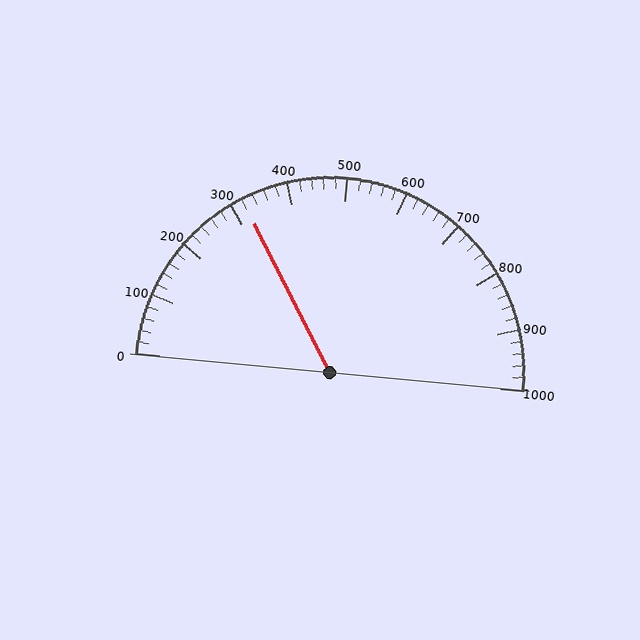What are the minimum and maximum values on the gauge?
The gauge ranges from 0 to 1000.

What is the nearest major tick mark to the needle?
The nearest major tick mark is 300.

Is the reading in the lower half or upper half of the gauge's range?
The reading is in the lower half of the range (0 to 1000).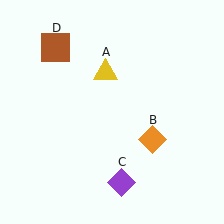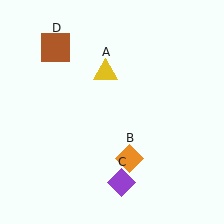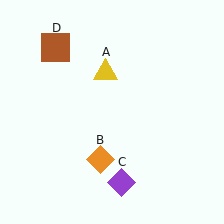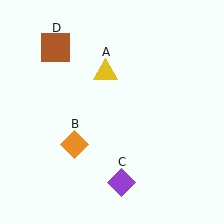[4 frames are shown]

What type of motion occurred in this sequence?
The orange diamond (object B) rotated clockwise around the center of the scene.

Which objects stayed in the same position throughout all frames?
Yellow triangle (object A) and purple diamond (object C) and brown square (object D) remained stationary.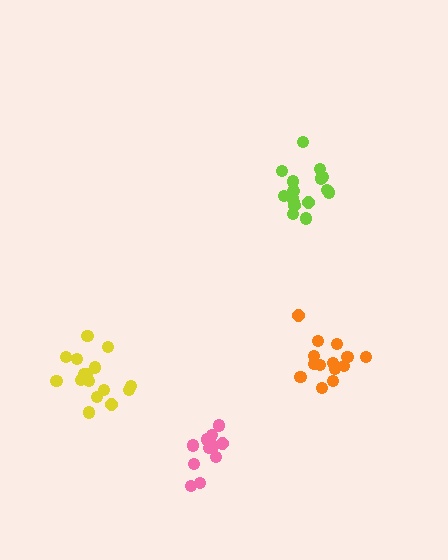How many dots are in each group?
Group 1: 16 dots, Group 2: 12 dots, Group 3: 16 dots, Group 4: 14 dots (58 total).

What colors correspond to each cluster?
The clusters are colored: lime, pink, yellow, orange.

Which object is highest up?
The lime cluster is topmost.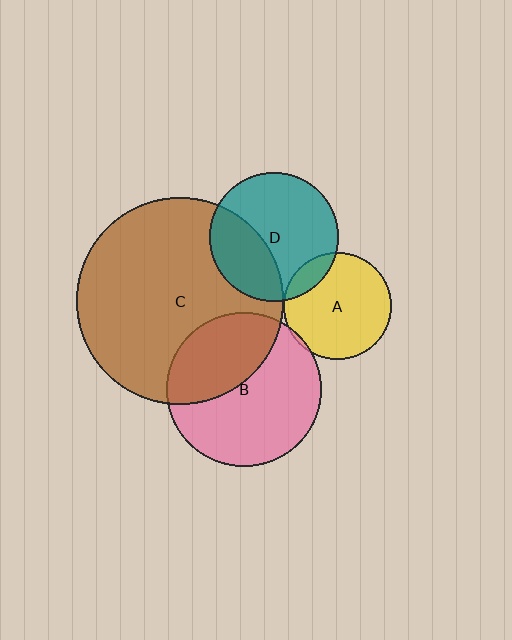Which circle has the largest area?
Circle C (brown).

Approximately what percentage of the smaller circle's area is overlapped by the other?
Approximately 15%.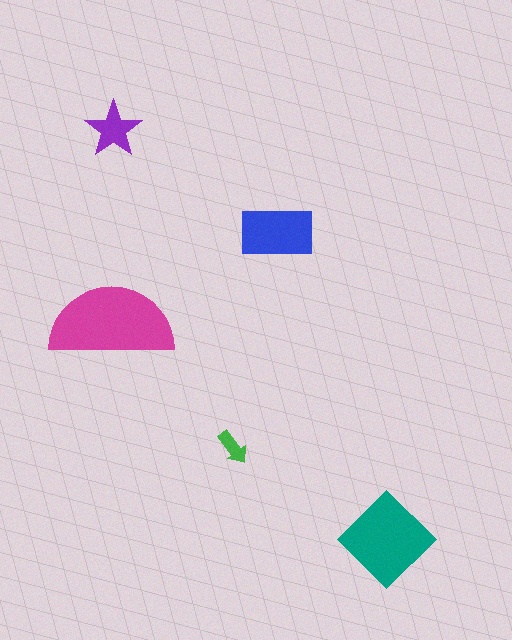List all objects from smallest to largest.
The green arrow, the purple star, the blue rectangle, the teal diamond, the magenta semicircle.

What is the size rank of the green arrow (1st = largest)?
5th.